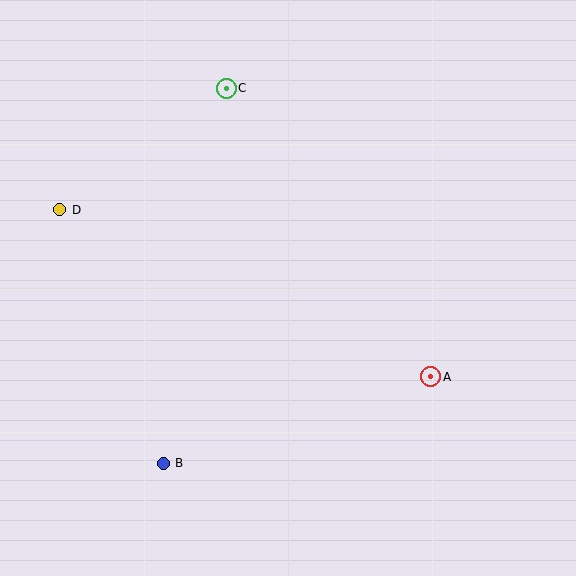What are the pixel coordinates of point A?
Point A is at (431, 377).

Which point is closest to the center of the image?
Point A at (431, 377) is closest to the center.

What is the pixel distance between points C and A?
The distance between C and A is 354 pixels.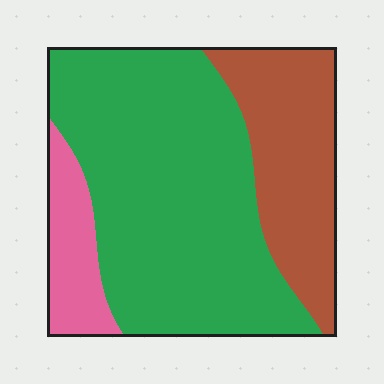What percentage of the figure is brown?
Brown takes up about one quarter (1/4) of the figure.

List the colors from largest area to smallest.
From largest to smallest: green, brown, pink.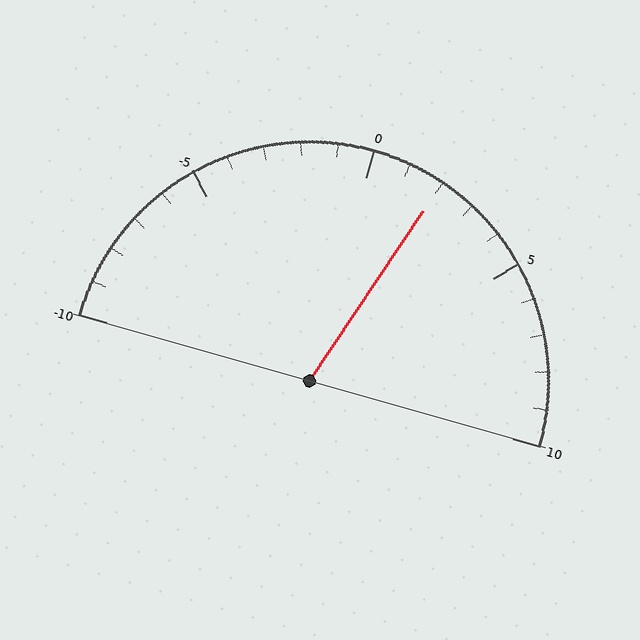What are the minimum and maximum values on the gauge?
The gauge ranges from -10 to 10.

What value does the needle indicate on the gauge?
The needle indicates approximately 2.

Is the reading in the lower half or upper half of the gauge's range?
The reading is in the upper half of the range (-10 to 10).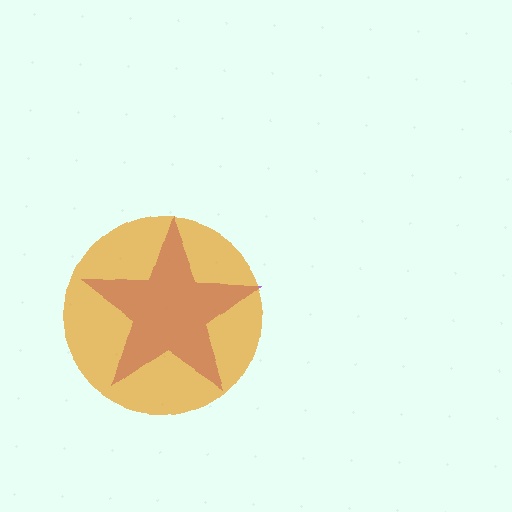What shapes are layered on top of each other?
The layered shapes are: a purple star, an orange circle.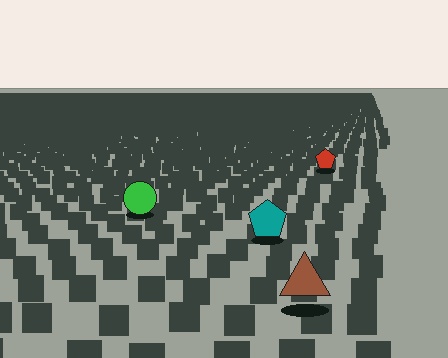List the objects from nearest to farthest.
From nearest to farthest: the brown triangle, the teal pentagon, the green circle, the red pentagon.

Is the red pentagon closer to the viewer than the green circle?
No. The green circle is closer — you can tell from the texture gradient: the ground texture is coarser near it.